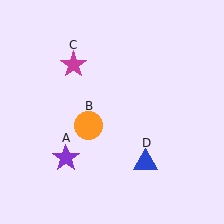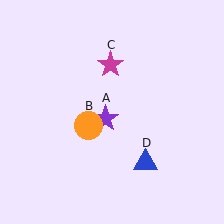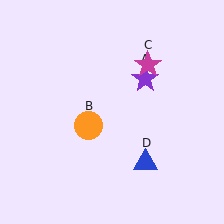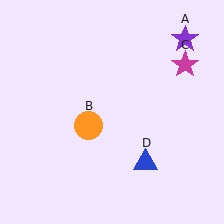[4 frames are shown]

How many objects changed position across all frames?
2 objects changed position: purple star (object A), magenta star (object C).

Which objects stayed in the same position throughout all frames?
Orange circle (object B) and blue triangle (object D) remained stationary.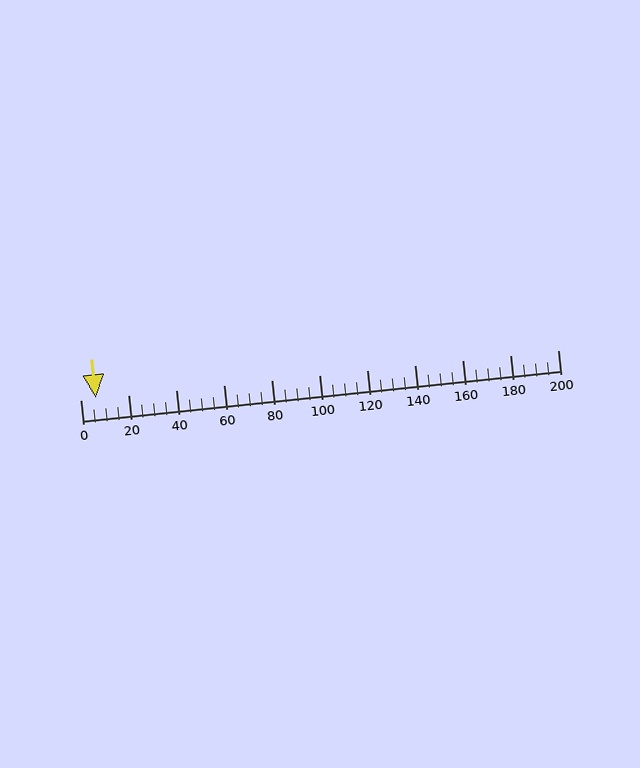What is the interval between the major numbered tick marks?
The major tick marks are spaced 20 units apart.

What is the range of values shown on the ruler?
The ruler shows values from 0 to 200.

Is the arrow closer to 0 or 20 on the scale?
The arrow is closer to 0.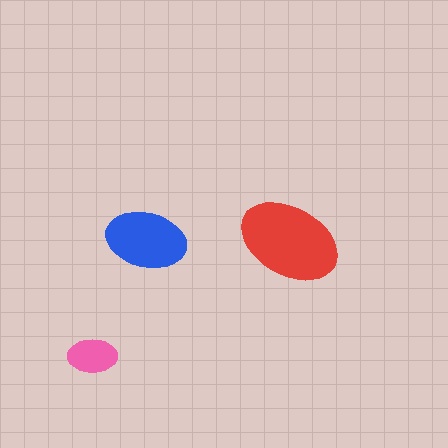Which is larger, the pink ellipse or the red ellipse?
The red one.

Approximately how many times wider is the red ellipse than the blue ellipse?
About 1.5 times wider.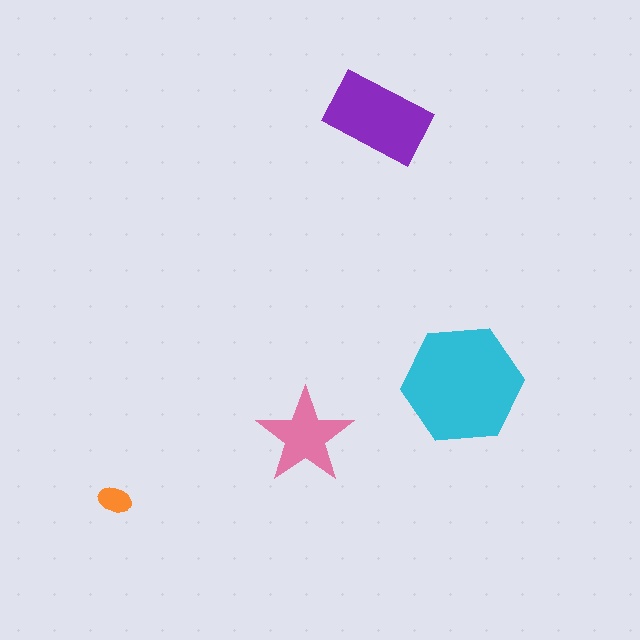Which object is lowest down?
The orange ellipse is bottommost.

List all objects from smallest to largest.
The orange ellipse, the pink star, the purple rectangle, the cyan hexagon.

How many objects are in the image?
There are 4 objects in the image.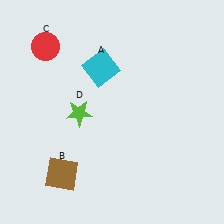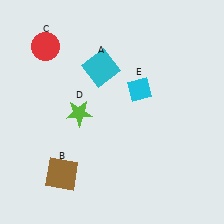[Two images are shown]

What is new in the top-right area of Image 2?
A cyan diamond (E) was added in the top-right area of Image 2.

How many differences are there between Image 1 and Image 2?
There is 1 difference between the two images.